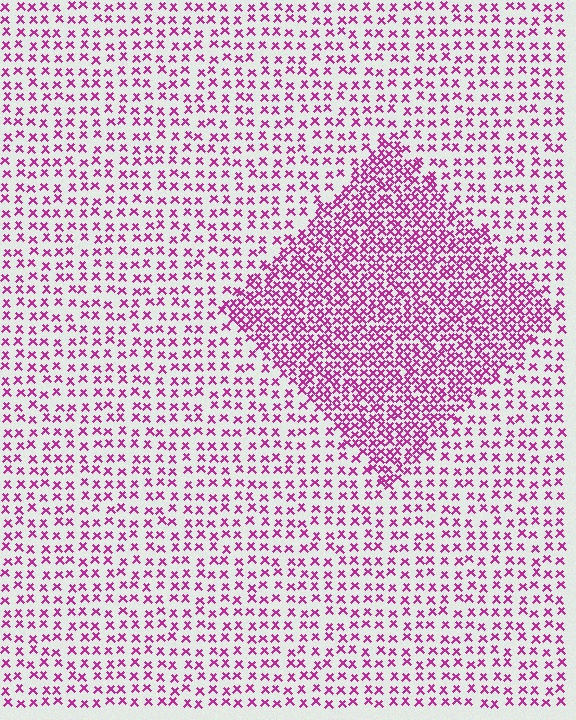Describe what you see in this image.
The image contains small magenta elements arranged at two different densities. A diamond-shaped region is visible where the elements are more densely packed than the surrounding area.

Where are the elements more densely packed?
The elements are more densely packed inside the diamond boundary.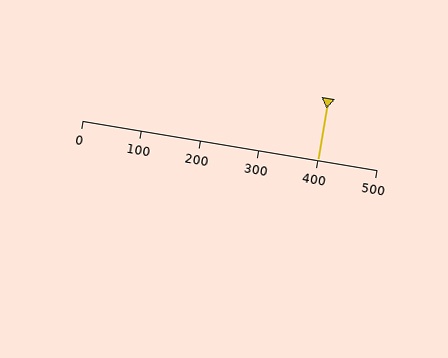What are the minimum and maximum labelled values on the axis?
The axis runs from 0 to 500.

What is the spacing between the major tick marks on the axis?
The major ticks are spaced 100 apart.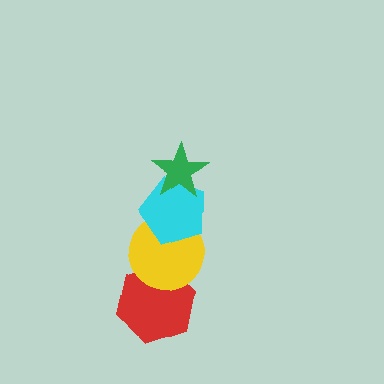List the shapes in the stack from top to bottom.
From top to bottom: the green star, the cyan pentagon, the yellow circle, the red hexagon.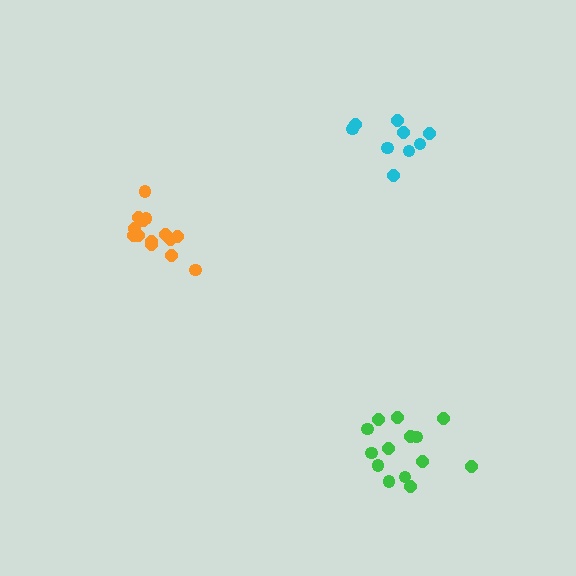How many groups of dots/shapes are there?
There are 3 groups.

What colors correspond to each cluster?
The clusters are colored: orange, cyan, green.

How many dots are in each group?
Group 1: 14 dots, Group 2: 9 dots, Group 3: 14 dots (37 total).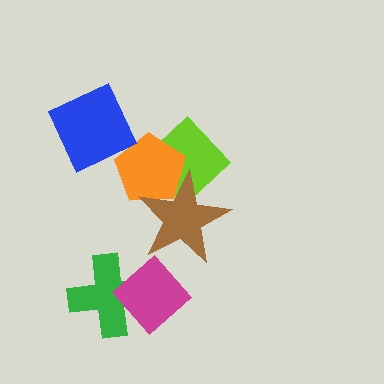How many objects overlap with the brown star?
2 objects overlap with the brown star.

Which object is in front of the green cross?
The magenta diamond is in front of the green cross.